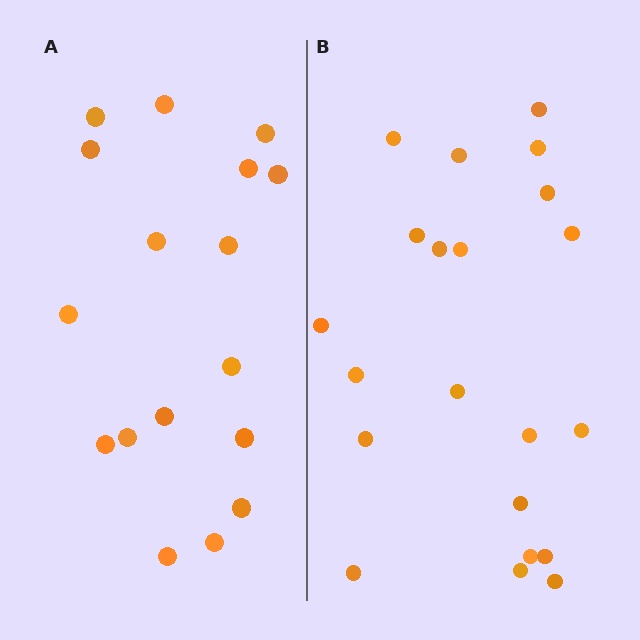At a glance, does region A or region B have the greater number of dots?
Region B (the right region) has more dots.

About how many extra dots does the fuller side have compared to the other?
Region B has about 4 more dots than region A.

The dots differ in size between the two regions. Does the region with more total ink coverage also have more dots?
No. Region A has more total ink coverage because its dots are larger, but region B actually contains more individual dots. Total area can be misleading — the number of items is what matters here.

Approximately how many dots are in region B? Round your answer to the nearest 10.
About 20 dots. (The exact count is 21, which rounds to 20.)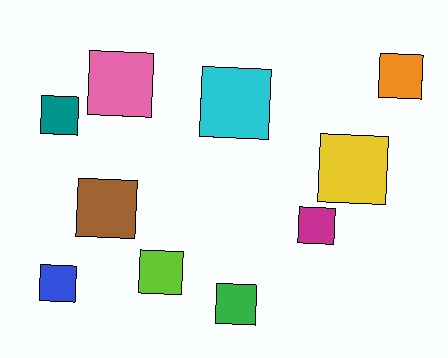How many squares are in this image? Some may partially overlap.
There are 10 squares.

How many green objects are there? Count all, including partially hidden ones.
There is 1 green object.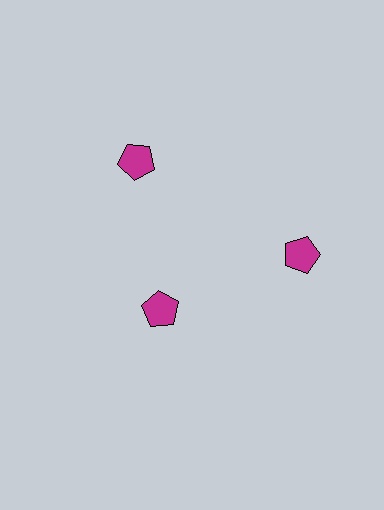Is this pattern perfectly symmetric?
No. The 3 magenta pentagons are arranged in a ring, but one element near the 7 o'clock position is pulled inward toward the center, breaking the 3-fold rotational symmetry.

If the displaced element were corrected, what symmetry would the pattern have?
It would have 3-fold rotational symmetry — the pattern would map onto itself every 120 degrees.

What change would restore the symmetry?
The symmetry would be restored by moving it outward, back onto the ring so that all 3 pentagons sit at equal angles and equal distance from the center.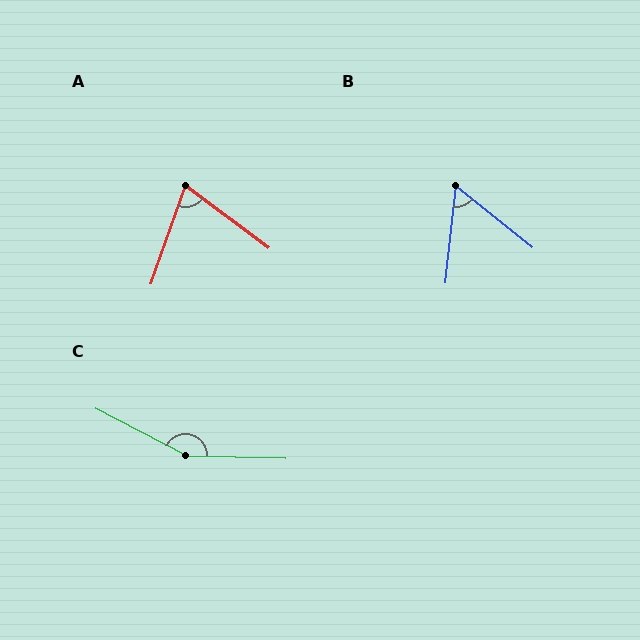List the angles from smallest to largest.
B (57°), A (73°), C (154°).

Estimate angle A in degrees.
Approximately 73 degrees.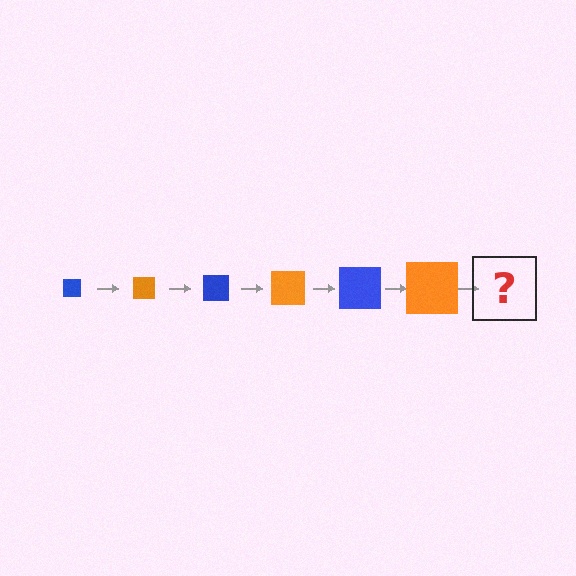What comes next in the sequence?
The next element should be a blue square, larger than the previous one.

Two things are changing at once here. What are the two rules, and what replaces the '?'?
The two rules are that the square grows larger each step and the color cycles through blue and orange. The '?' should be a blue square, larger than the previous one.